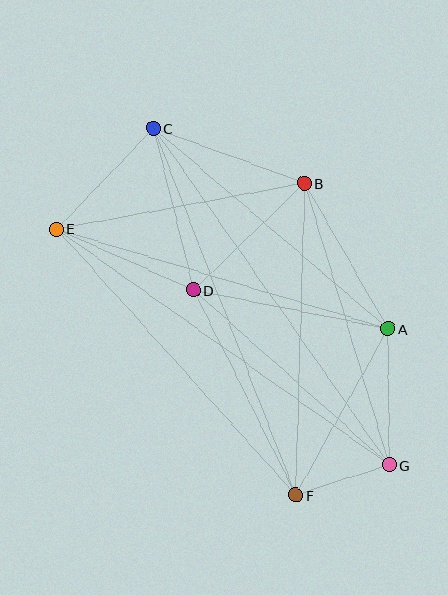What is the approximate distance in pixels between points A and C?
The distance between A and C is approximately 309 pixels.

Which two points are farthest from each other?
Points C and G are farthest from each other.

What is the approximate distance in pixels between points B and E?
The distance between B and E is approximately 252 pixels.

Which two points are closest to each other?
Points F and G are closest to each other.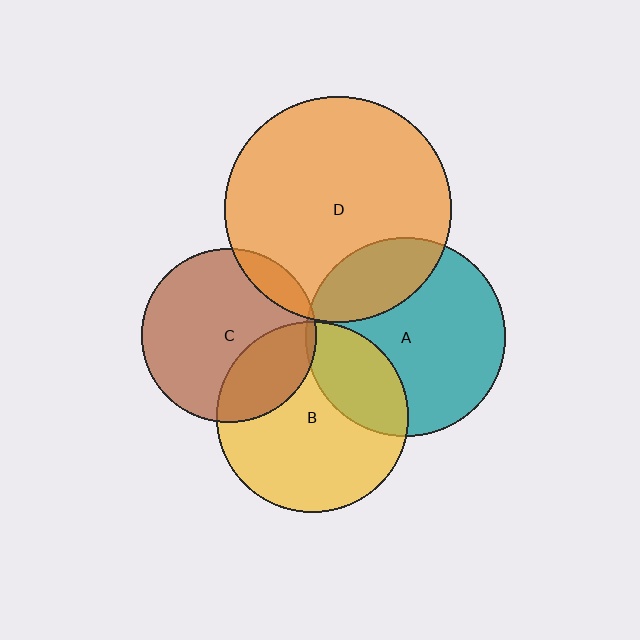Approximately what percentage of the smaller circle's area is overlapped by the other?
Approximately 25%.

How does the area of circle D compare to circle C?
Approximately 1.7 times.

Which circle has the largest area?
Circle D (orange).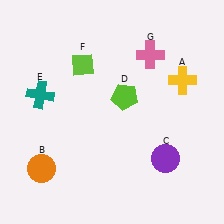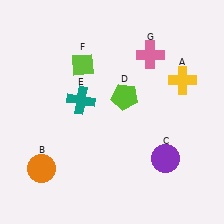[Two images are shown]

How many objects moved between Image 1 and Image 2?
1 object moved between the two images.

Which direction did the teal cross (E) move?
The teal cross (E) moved right.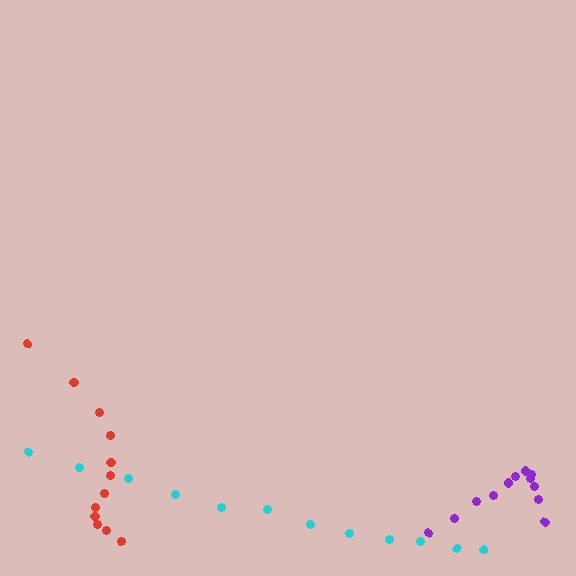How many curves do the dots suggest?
There are 3 distinct paths.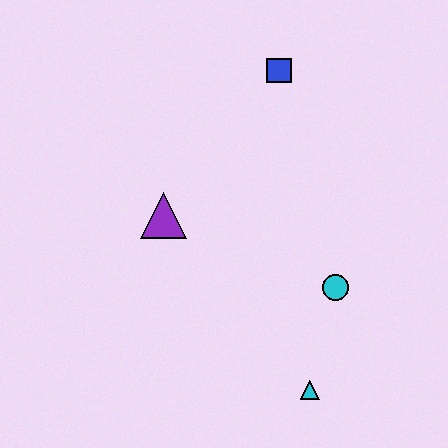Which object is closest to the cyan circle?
The cyan triangle is closest to the cyan circle.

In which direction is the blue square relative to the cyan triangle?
The blue square is above the cyan triangle.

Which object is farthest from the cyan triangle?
The blue square is farthest from the cyan triangle.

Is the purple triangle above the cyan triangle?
Yes